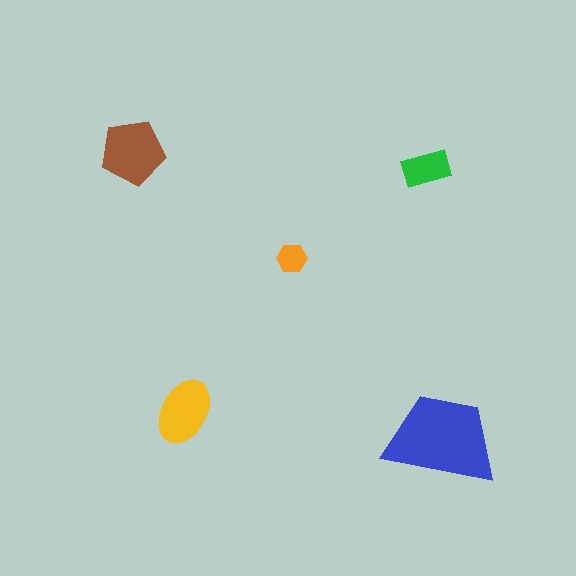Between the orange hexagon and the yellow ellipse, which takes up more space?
The yellow ellipse.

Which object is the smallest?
The orange hexagon.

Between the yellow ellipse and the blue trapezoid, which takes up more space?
The blue trapezoid.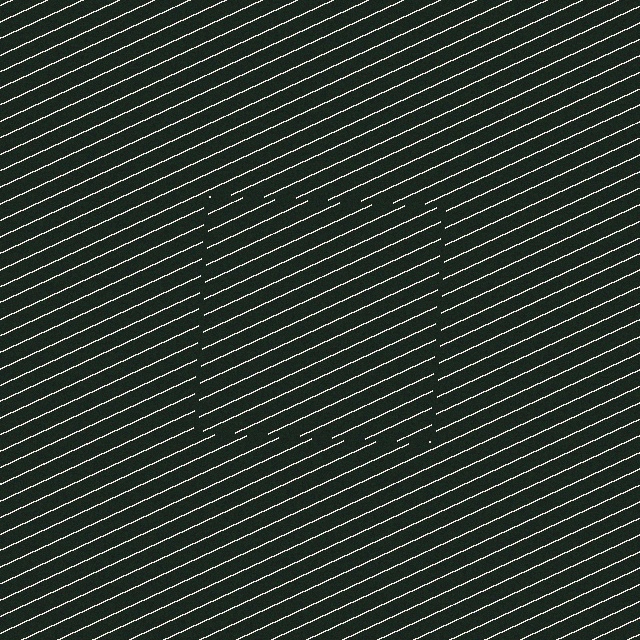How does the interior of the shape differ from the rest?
The interior of the shape contains the same grating, shifted by half a period — the contour is defined by the phase discontinuity where line-ends from the inner and outer gratings abut.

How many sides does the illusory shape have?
4 sides — the line-ends trace a square.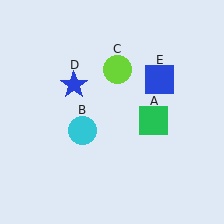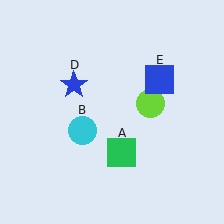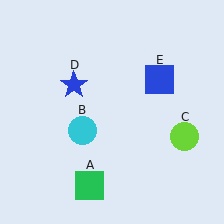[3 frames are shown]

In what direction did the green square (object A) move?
The green square (object A) moved down and to the left.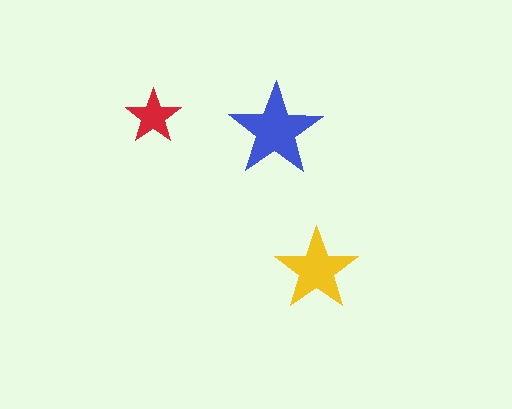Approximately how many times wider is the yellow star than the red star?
About 1.5 times wider.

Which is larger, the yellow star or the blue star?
The blue one.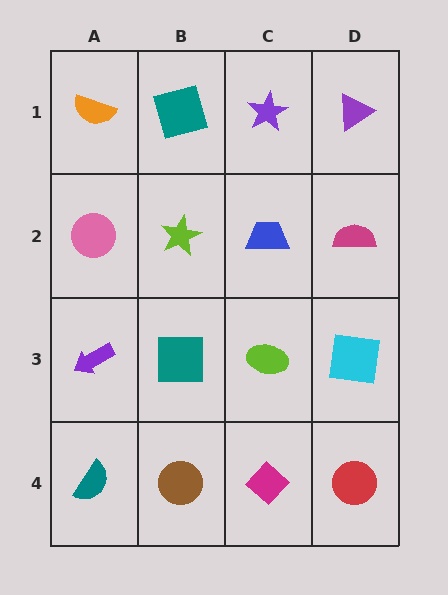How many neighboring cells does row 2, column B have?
4.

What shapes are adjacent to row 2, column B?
A teal square (row 1, column B), a teal square (row 3, column B), a pink circle (row 2, column A), a blue trapezoid (row 2, column C).